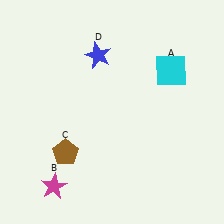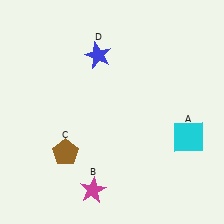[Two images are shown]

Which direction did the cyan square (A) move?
The cyan square (A) moved down.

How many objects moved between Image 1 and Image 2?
2 objects moved between the two images.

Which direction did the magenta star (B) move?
The magenta star (B) moved right.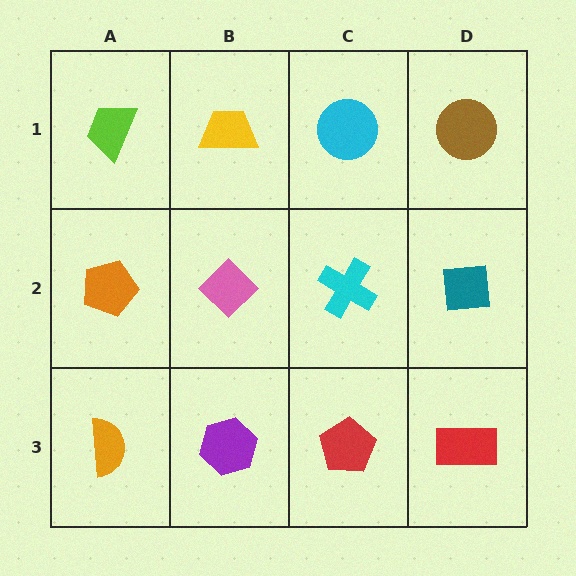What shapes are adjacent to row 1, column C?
A cyan cross (row 2, column C), a yellow trapezoid (row 1, column B), a brown circle (row 1, column D).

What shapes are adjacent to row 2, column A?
A lime trapezoid (row 1, column A), an orange semicircle (row 3, column A), a pink diamond (row 2, column B).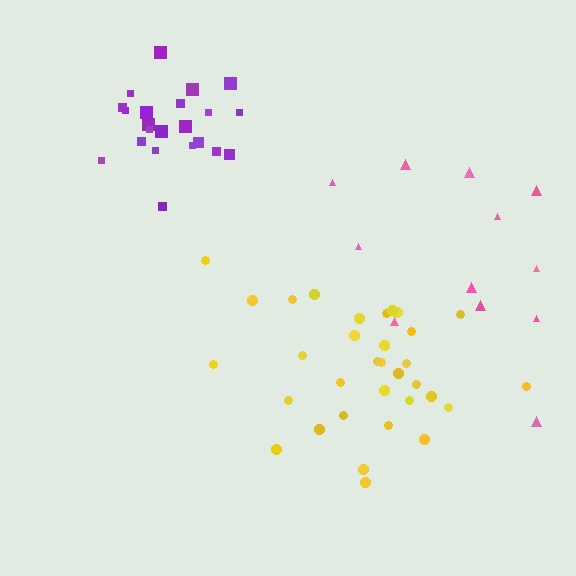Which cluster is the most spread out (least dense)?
Pink.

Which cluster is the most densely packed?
Purple.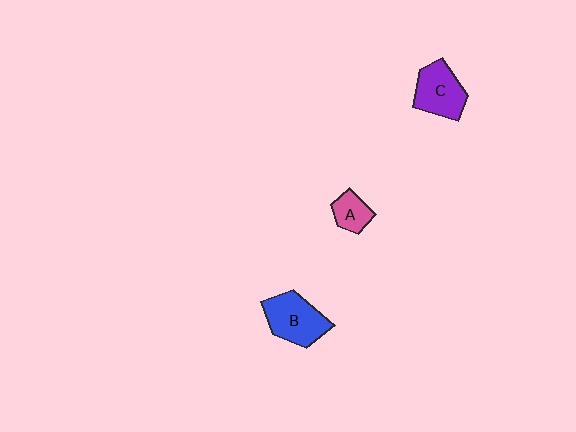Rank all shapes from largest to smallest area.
From largest to smallest: B (blue), C (purple), A (pink).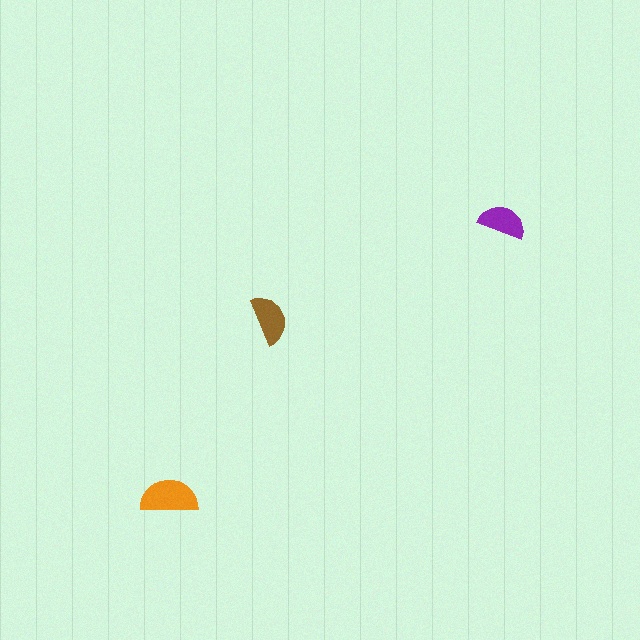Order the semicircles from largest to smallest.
the orange one, the brown one, the purple one.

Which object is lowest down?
The orange semicircle is bottommost.